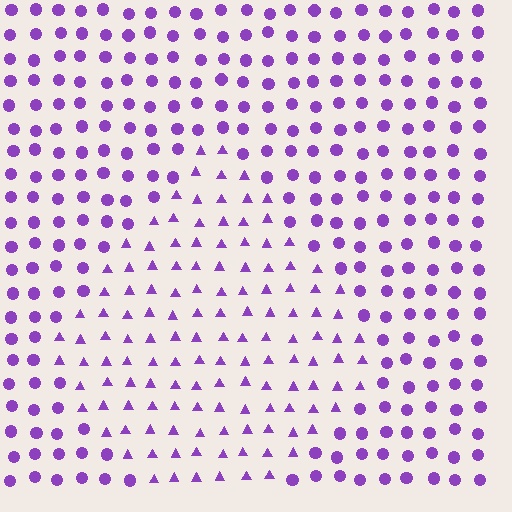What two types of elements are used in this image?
The image uses triangles inside the diamond region and circles outside it.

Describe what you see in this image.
The image is filled with small purple elements arranged in a uniform grid. A diamond-shaped region contains triangles, while the surrounding area contains circles. The boundary is defined purely by the change in element shape.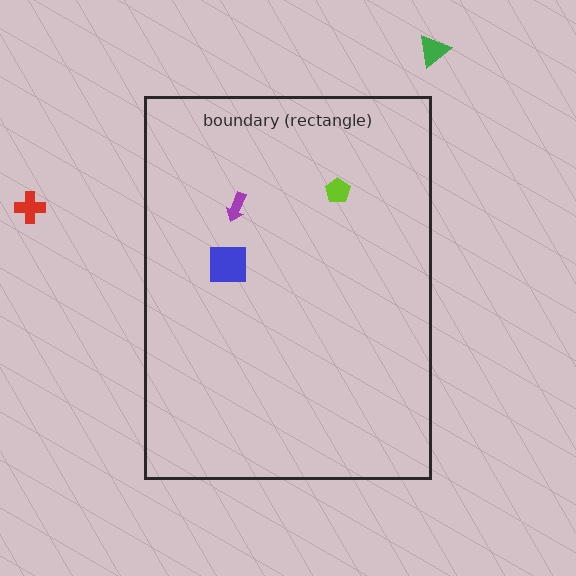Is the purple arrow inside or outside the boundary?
Inside.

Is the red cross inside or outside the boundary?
Outside.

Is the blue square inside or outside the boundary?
Inside.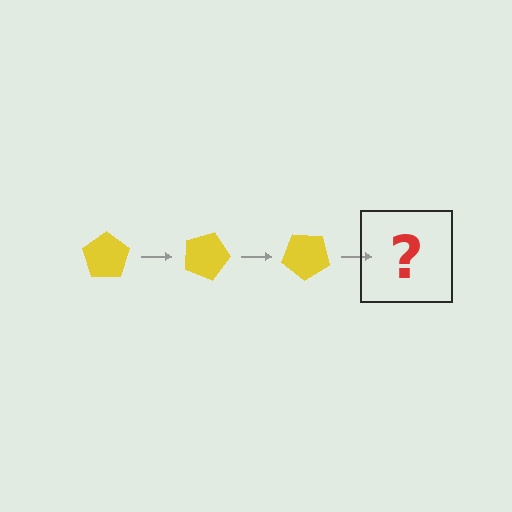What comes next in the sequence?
The next element should be a yellow pentagon rotated 60 degrees.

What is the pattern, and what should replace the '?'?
The pattern is that the pentagon rotates 20 degrees each step. The '?' should be a yellow pentagon rotated 60 degrees.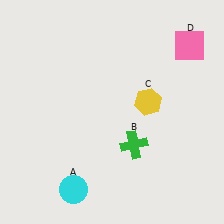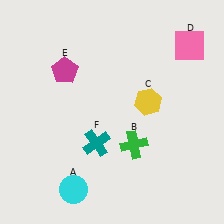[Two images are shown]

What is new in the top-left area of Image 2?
A magenta pentagon (E) was added in the top-left area of Image 2.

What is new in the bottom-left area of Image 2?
A teal cross (F) was added in the bottom-left area of Image 2.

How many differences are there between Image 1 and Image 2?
There are 2 differences between the two images.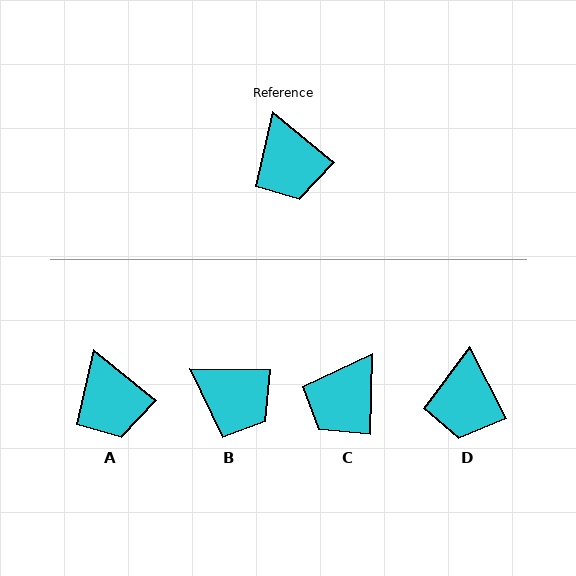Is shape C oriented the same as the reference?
No, it is off by about 53 degrees.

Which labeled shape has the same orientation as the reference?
A.